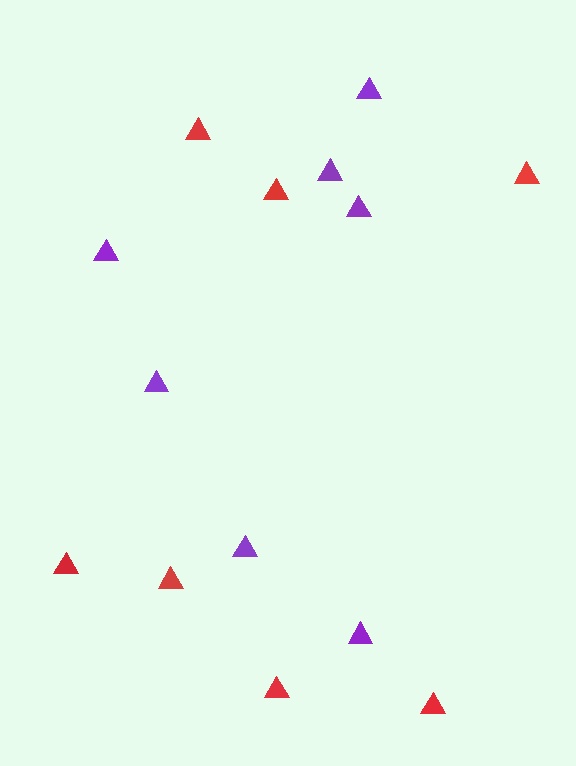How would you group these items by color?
There are 2 groups: one group of red triangles (7) and one group of purple triangles (7).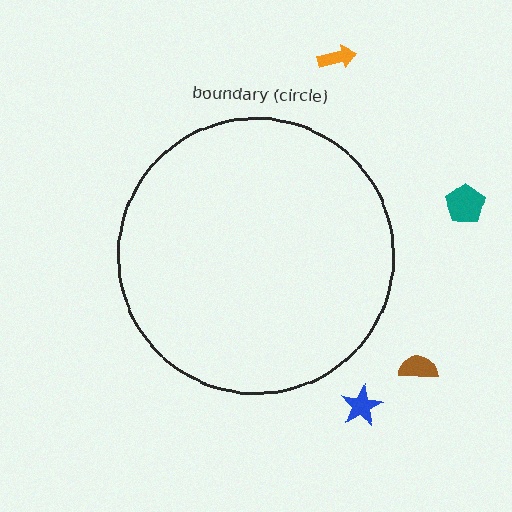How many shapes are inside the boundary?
0 inside, 4 outside.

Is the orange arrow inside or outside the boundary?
Outside.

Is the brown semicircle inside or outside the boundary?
Outside.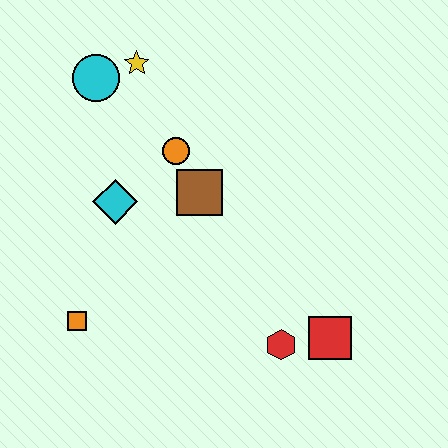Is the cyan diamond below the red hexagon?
No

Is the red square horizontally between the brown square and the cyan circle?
No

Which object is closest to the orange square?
The cyan diamond is closest to the orange square.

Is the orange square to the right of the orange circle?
No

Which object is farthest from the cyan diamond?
The red square is farthest from the cyan diamond.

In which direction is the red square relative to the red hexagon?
The red square is to the right of the red hexagon.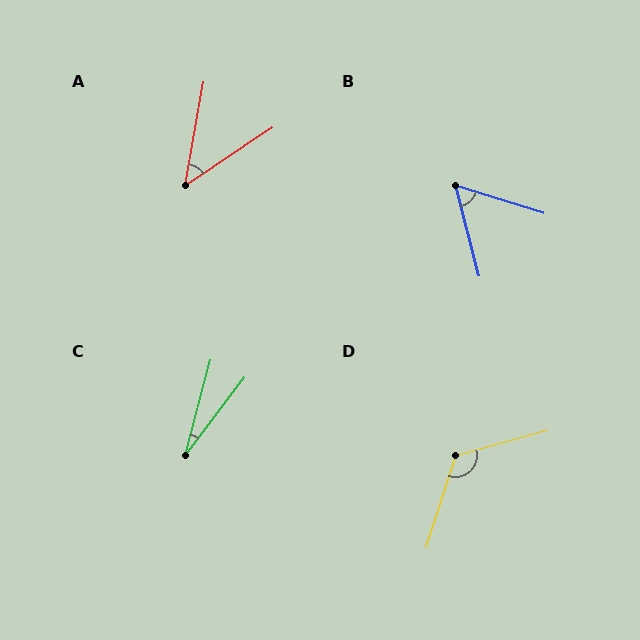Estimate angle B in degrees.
Approximately 58 degrees.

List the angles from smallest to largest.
C (23°), A (46°), B (58°), D (123°).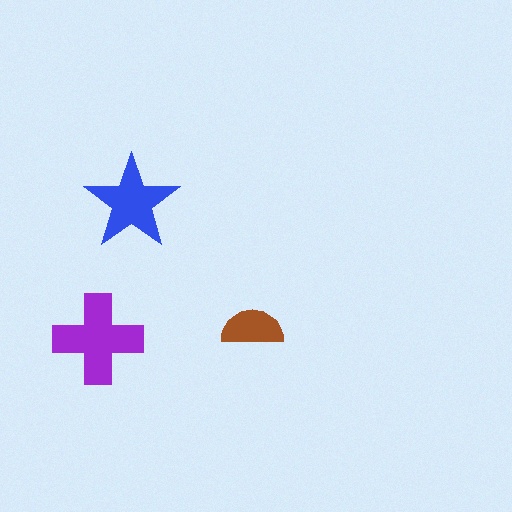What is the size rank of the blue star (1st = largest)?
2nd.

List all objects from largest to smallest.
The purple cross, the blue star, the brown semicircle.